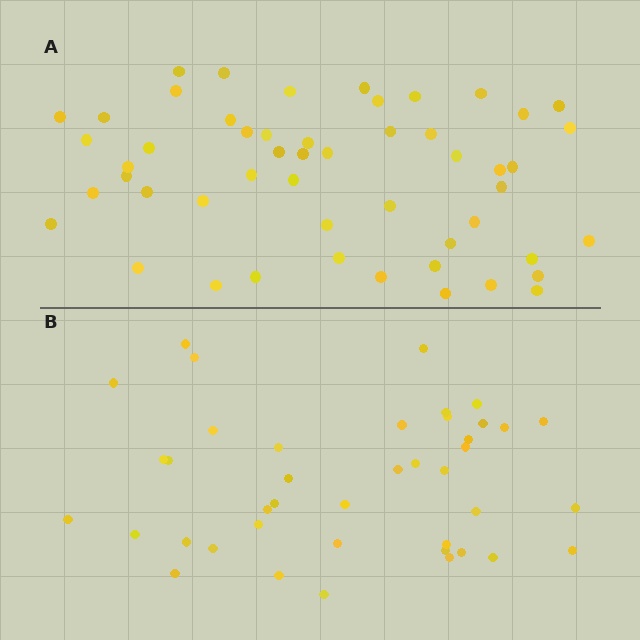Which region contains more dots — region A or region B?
Region A (the top region) has more dots.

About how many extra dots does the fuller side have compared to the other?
Region A has roughly 12 or so more dots than region B.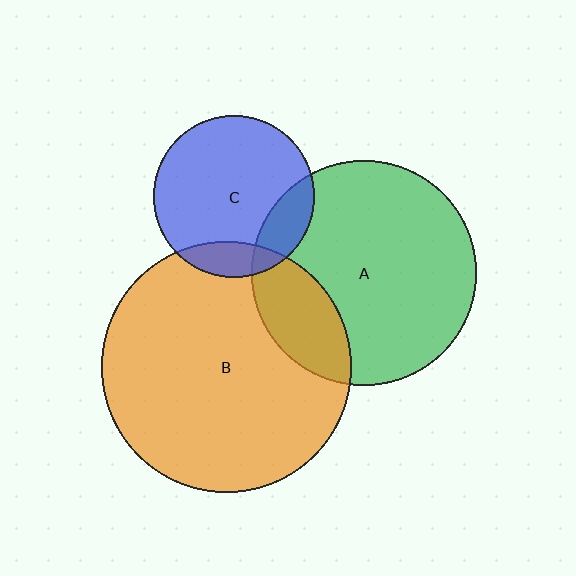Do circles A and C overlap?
Yes.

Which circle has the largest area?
Circle B (orange).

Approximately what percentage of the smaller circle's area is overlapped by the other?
Approximately 15%.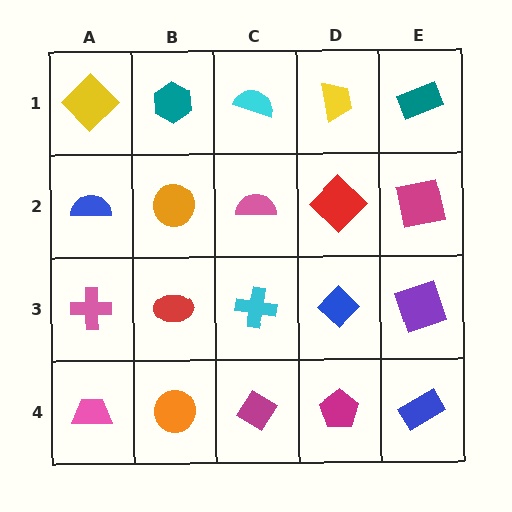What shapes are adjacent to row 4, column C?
A cyan cross (row 3, column C), an orange circle (row 4, column B), a magenta pentagon (row 4, column D).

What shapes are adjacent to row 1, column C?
A pink semicircle (row 2, column C), a teal hexagon (row 1, column B), a yellow trapezoid (row 1, column D).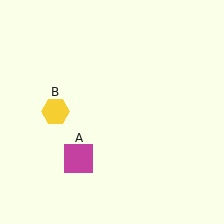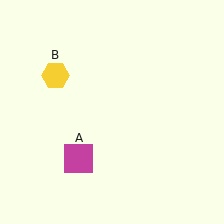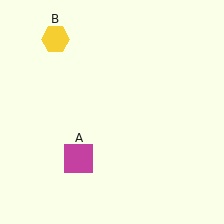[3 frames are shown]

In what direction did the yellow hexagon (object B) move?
The yellow hexagon (object B) moved up.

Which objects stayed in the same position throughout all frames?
Magenta square (object A) remained stationary.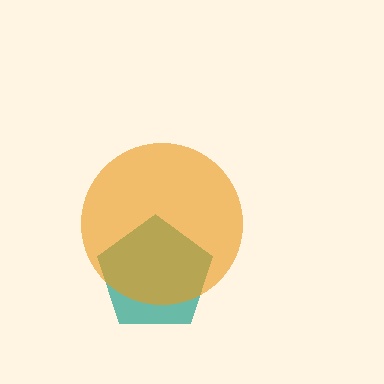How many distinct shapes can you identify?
There are 2 distinct shapes: a teal pentagon, an orange circle.